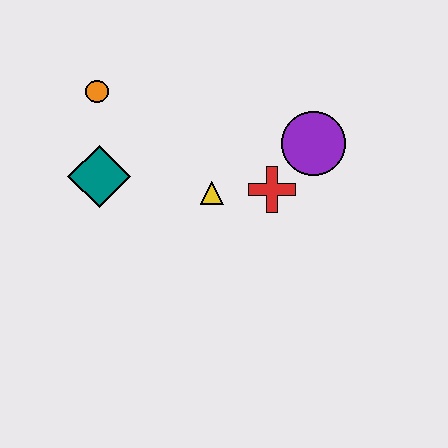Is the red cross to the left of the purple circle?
Yes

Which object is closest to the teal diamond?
The orange circle is closest to the teal diamond.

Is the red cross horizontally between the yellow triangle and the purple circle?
Yes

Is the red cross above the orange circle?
No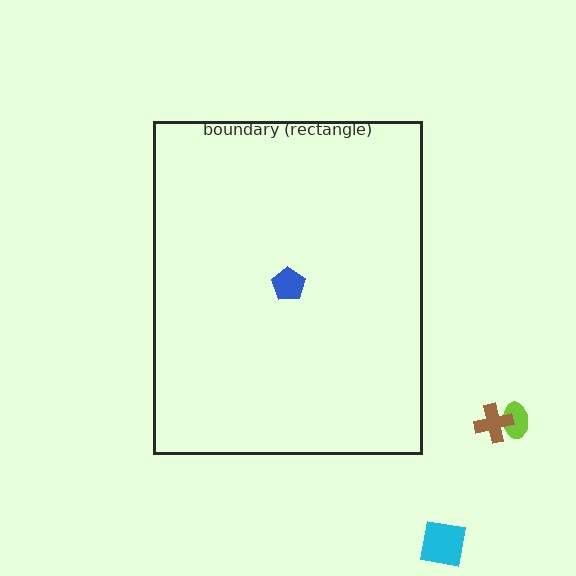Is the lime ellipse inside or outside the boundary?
Outside.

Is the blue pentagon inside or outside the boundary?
Inside.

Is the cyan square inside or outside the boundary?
Outside.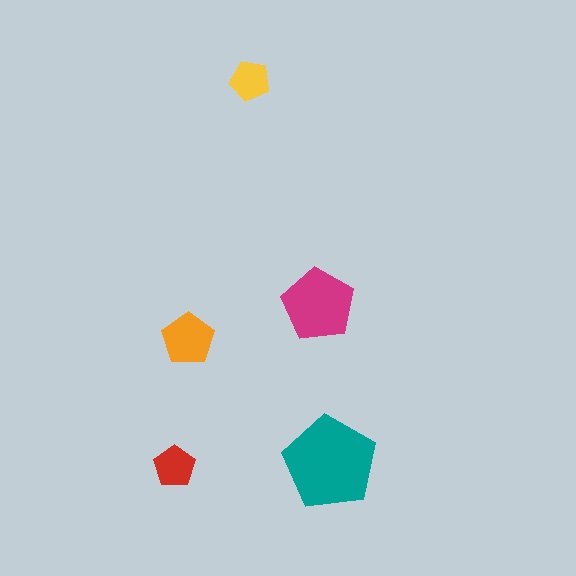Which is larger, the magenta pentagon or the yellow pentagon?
The magenta one.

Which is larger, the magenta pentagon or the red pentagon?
The magenta one.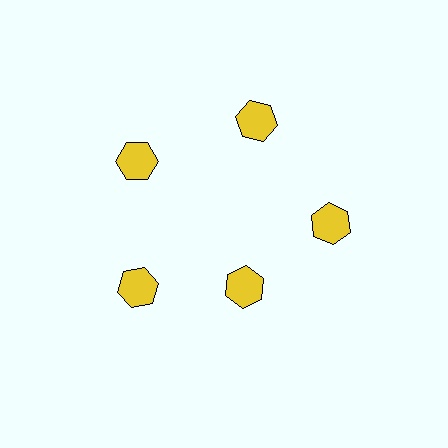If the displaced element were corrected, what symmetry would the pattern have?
It would have 5-fold rotational symmetry — the pattern would map onto itself every 72 degrees.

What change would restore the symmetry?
The symmetry would be restored by moving it outward, back onto the ring so that all 5 hexagons sit at equal angles and equal distance from the center.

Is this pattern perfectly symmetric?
No. The 5 yellow hexagons are arranged in a ring, but one element near the 5 o'clock position is pulled inward toward the center, breaking the 5-fold rotational symmetry.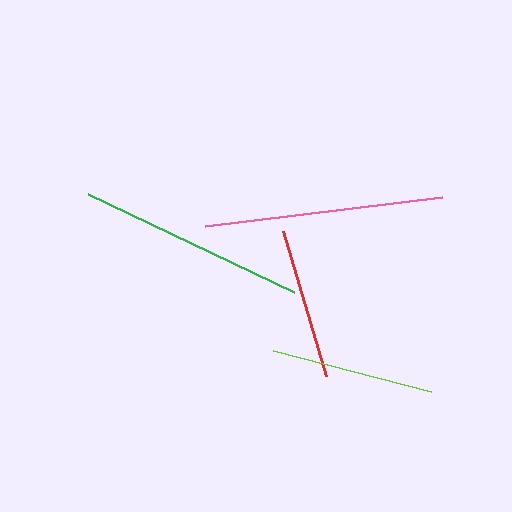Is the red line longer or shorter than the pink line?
The pink line is longer than the red line.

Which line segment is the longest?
The pink line is the longest at approximately 239 pixels.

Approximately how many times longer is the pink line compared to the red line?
The pink line is approximately 1.6 times the length of the red line.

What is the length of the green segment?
The green segment is approximately 228 pixels long.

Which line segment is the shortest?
The red line is the shortest at approximately 152 pixels.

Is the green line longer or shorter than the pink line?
The pink line is longer than the green line.